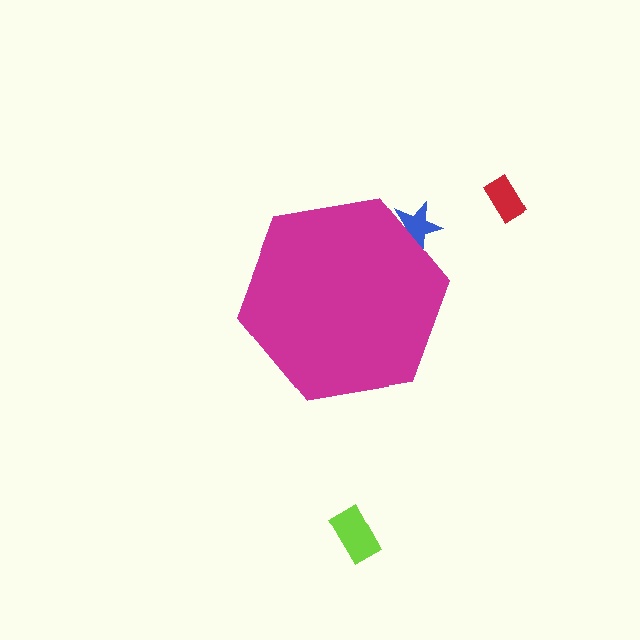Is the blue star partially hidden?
Yes, the blue star is partially hidden behind the magenta hexagon.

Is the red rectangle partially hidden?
No, the red rectangle is fully visible.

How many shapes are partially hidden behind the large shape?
1 shape is partially hidden.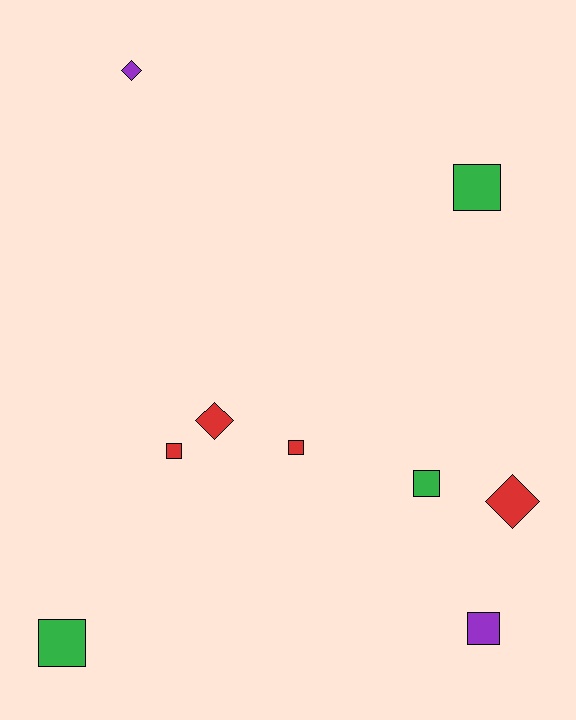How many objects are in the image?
There are 9 objects.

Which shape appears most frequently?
Square, with 6 objects.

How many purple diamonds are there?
There is 1 purple diamond.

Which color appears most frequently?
Red, with 4 objects.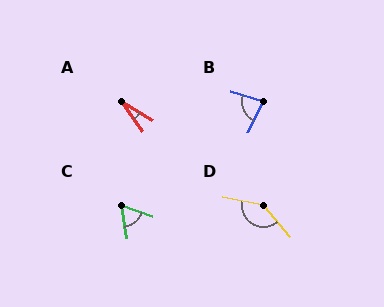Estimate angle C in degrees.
Approximately 62 degrees.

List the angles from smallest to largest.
A (23°), C (62°), B (82°), D (141°).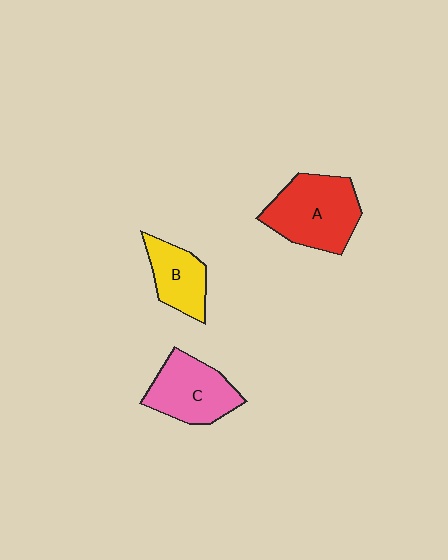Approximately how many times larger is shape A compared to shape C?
Approximately 1.2 times.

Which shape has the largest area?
Shape A (red).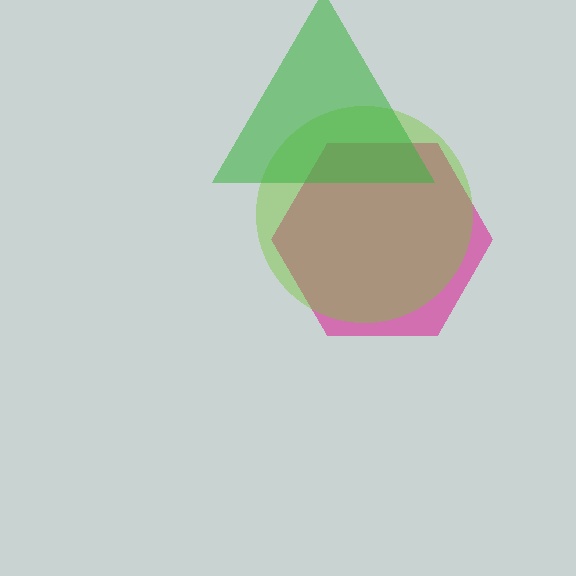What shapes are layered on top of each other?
The layered shapes are: a magenta hexagon, a lime circle, a green triangle.